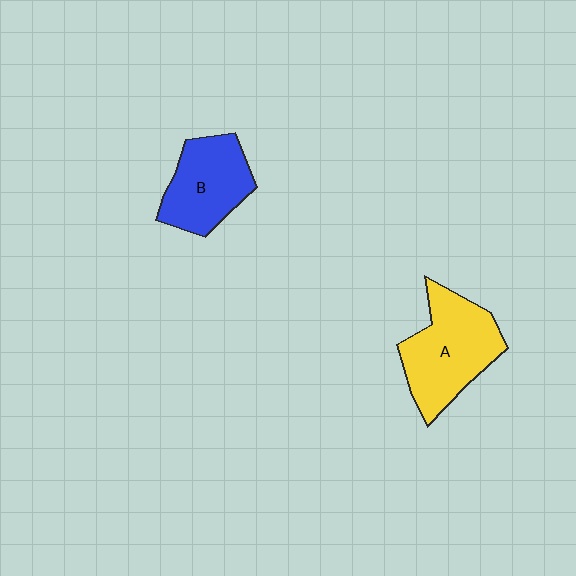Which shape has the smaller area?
Shape B (blue).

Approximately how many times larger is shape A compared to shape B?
Approximately 1.3 times.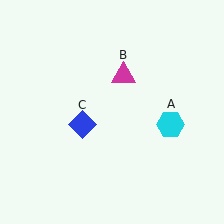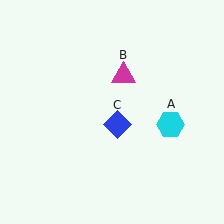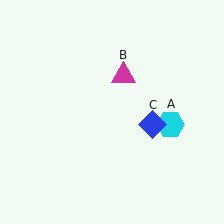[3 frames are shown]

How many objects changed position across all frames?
1 object changed position: blue diamond (object C).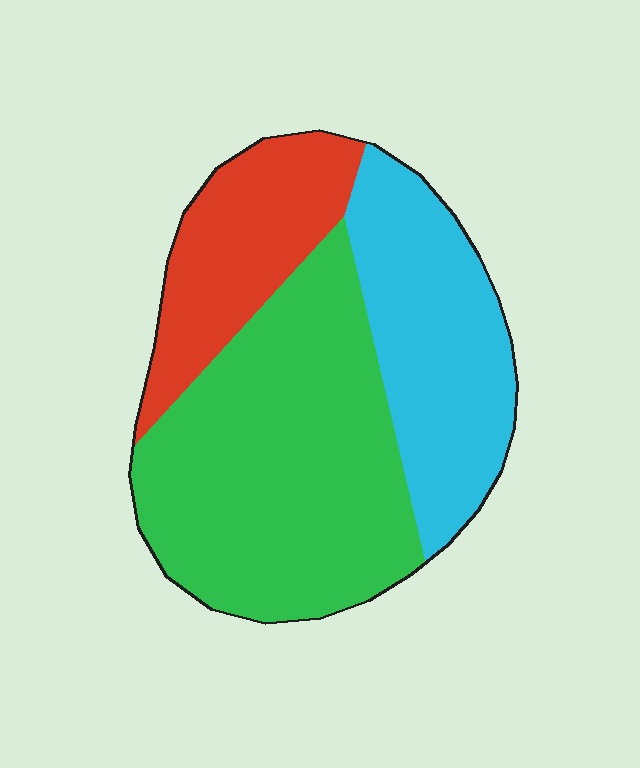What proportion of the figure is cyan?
Cyan covers roughly 30% of the figure.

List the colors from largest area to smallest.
From largest to smallest: green, cyan, red.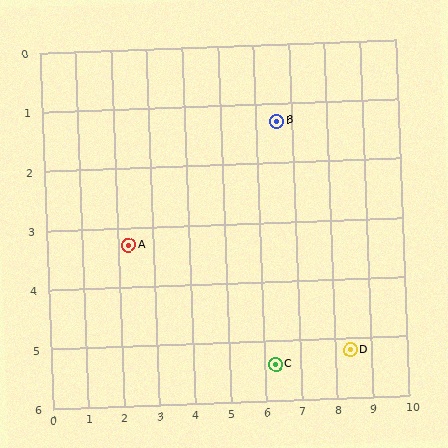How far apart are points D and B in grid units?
Points D and B are about 4.3 grid units apart.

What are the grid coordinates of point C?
Point C is at approximately (6.3, 5.4).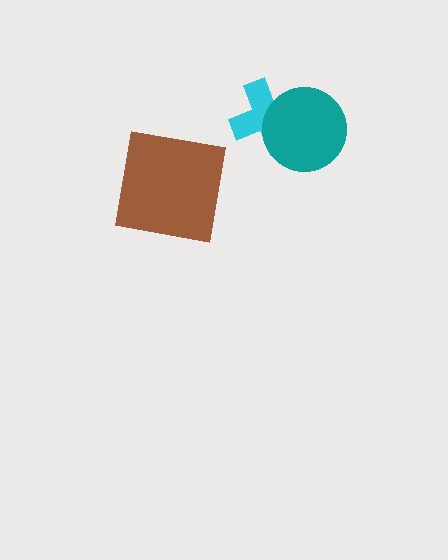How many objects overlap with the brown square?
0 objects overlap with the brown square.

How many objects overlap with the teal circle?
1 object overlaps with the teal circle.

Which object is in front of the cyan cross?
The teal circle is in front of the cyan cross.